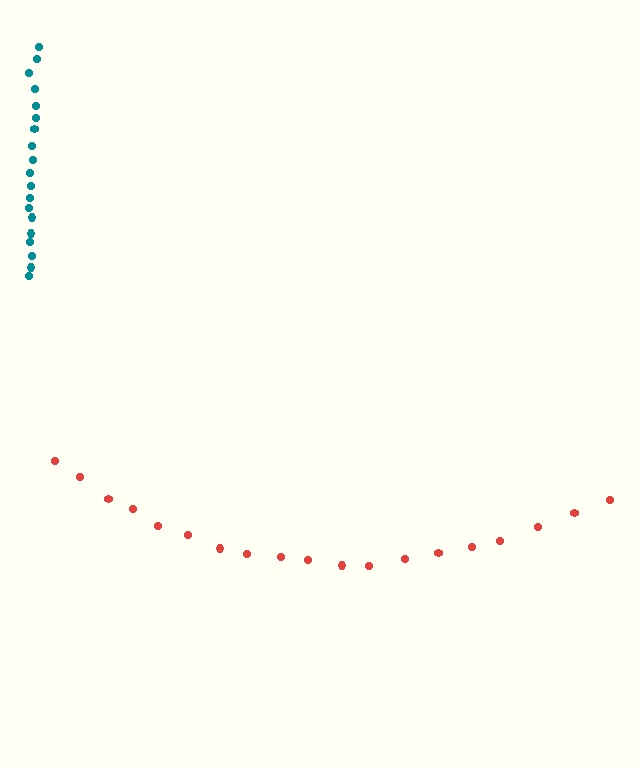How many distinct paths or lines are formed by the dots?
There are 2 distinct paths.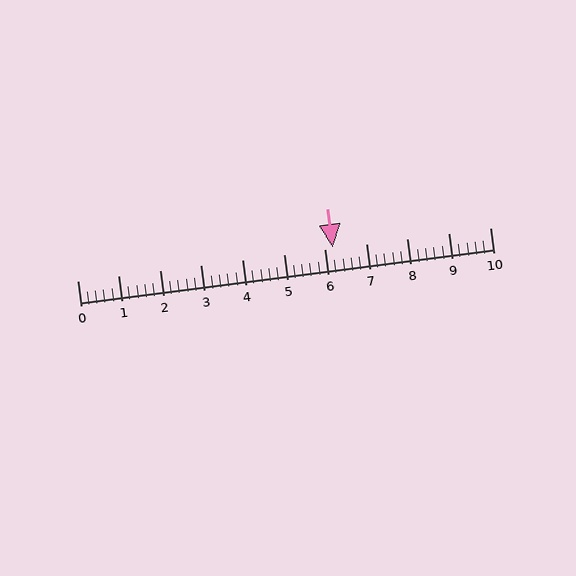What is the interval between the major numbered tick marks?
The major tick marks are spaced 1 units apart.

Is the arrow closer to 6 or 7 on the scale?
The arrow is closer to 6.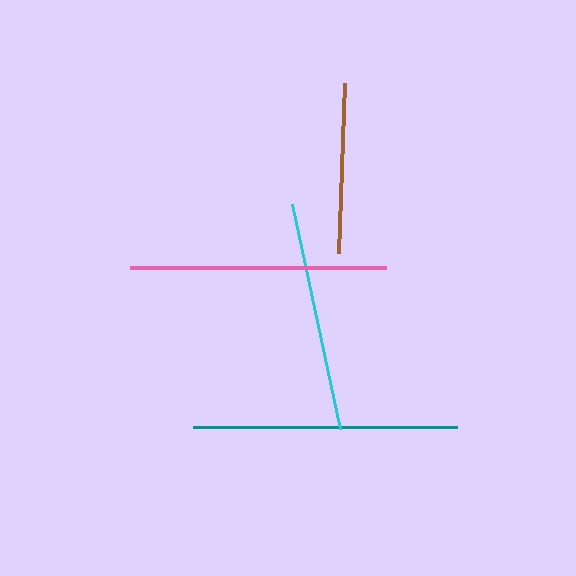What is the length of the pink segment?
The pink segment is approximately 257 pixels long.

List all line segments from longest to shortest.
From longest to shortest: teal, pink, cyan, brown.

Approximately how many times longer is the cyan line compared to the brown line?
The cyan line is approximately 1.4 times the length of the brown line.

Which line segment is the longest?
The teal line is the longest at approximately 264 pixels.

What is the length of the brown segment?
The brown segment is approximately 170 pixels long.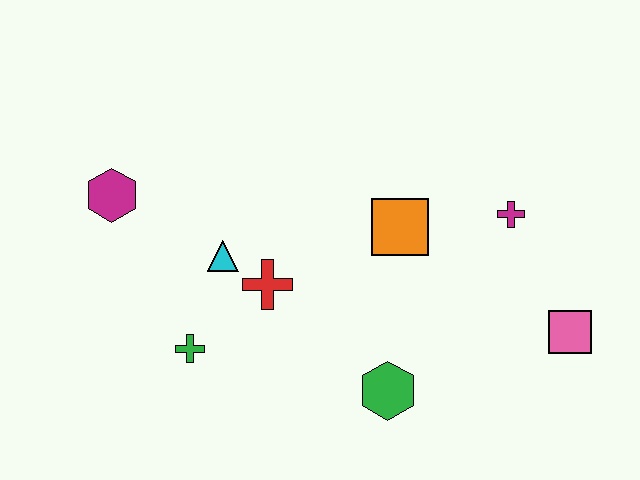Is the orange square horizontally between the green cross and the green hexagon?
No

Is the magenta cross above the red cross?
Yes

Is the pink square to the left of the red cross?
No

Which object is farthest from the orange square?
The magenta hexagon is farthest from the orange square.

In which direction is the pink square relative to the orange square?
The pink square is to the right of the orange square.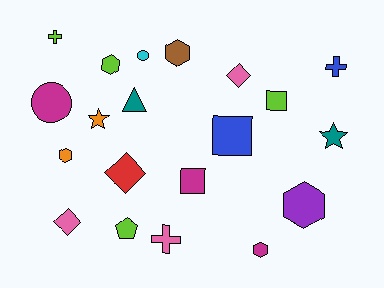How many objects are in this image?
There are 20 objects.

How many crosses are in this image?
There are 3 crosses.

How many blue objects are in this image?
There are 2 blue objects.